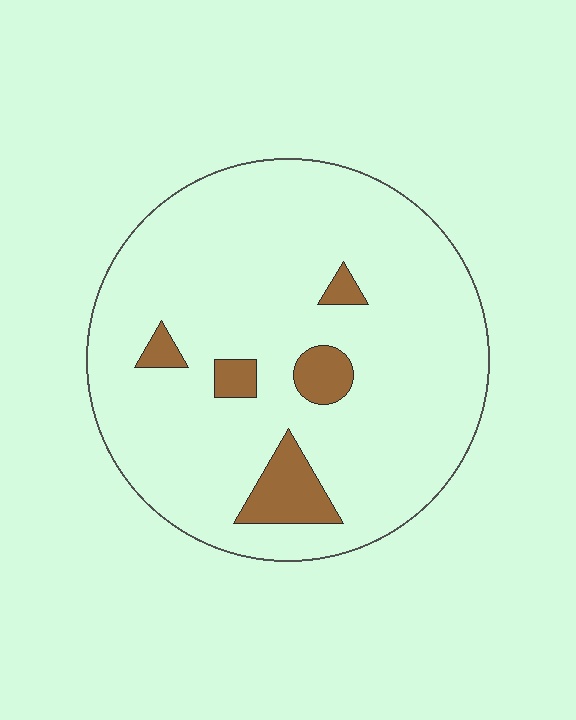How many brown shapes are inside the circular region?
5.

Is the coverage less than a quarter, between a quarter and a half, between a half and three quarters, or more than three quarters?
Less than a quarter.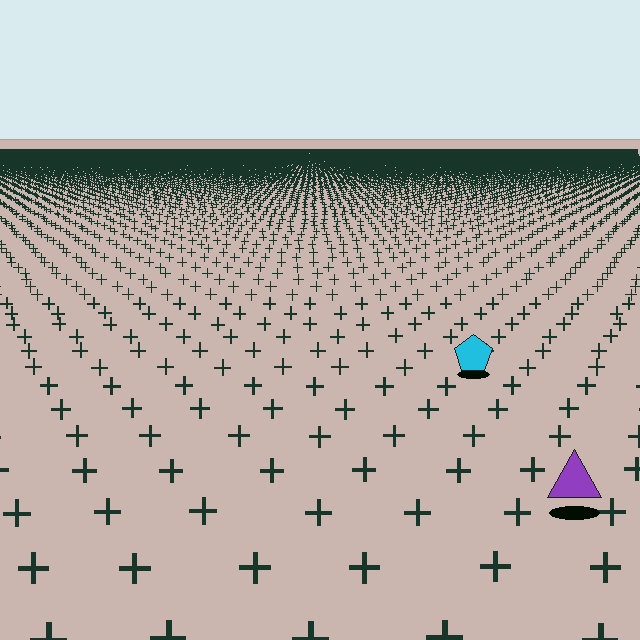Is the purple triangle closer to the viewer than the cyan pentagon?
Yes. The purple triangle is closer — you can tell from the texture gradient: the ground texture is coarser near it.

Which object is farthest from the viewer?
The cyan pentagon is farthest from the viewer. It appears smaller and the ground texture around it is denser.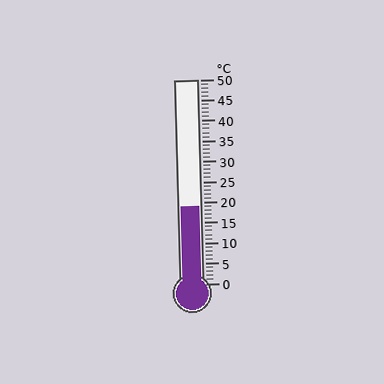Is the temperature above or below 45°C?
The temperature is below 45°C.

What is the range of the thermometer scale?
The thermometer scale ranges from 0°C to 50°C.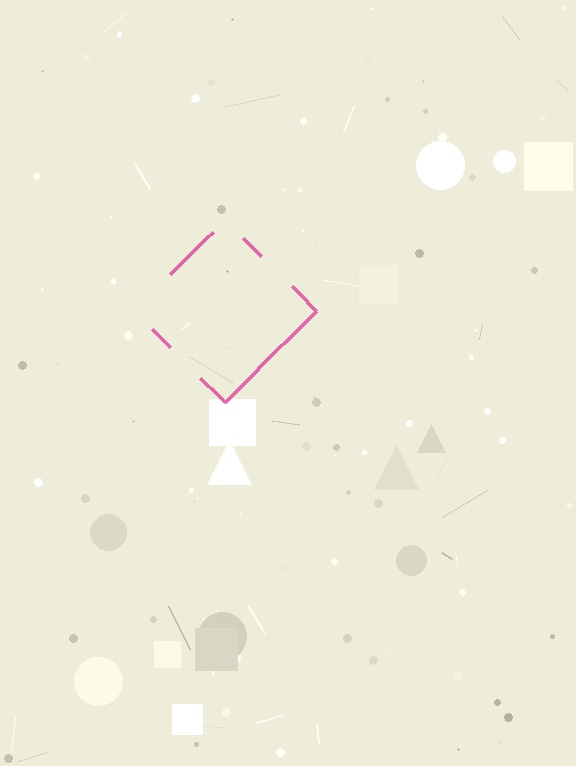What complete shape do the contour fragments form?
The contour fragments form a diamond.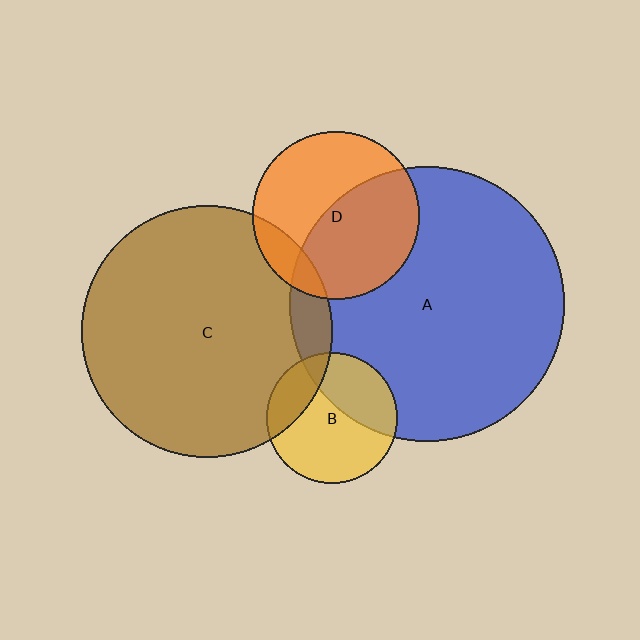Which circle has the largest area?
Circle A (blue).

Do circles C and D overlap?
Yes.